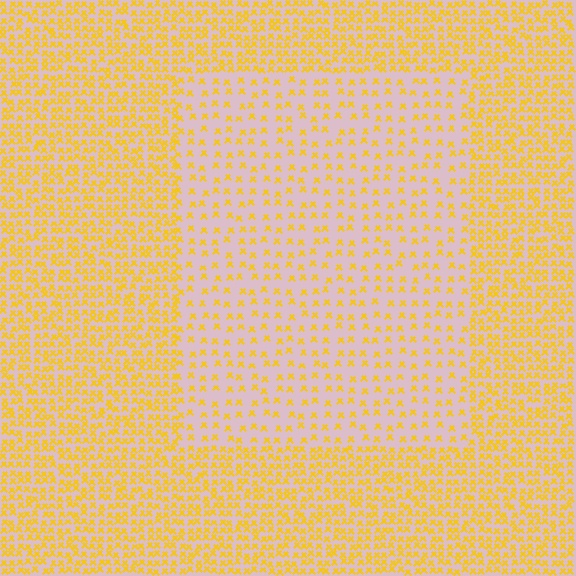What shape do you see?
I see a rectangle.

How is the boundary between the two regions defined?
The boundary is defined by a change in element density (approximately 2.3x ratio). All elements are the same color, size, and shape.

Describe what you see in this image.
The image contains small yellow elements arranged at two different densities. A rectangle-shaped region is visible where the elements are less densely packed than the surrounding area.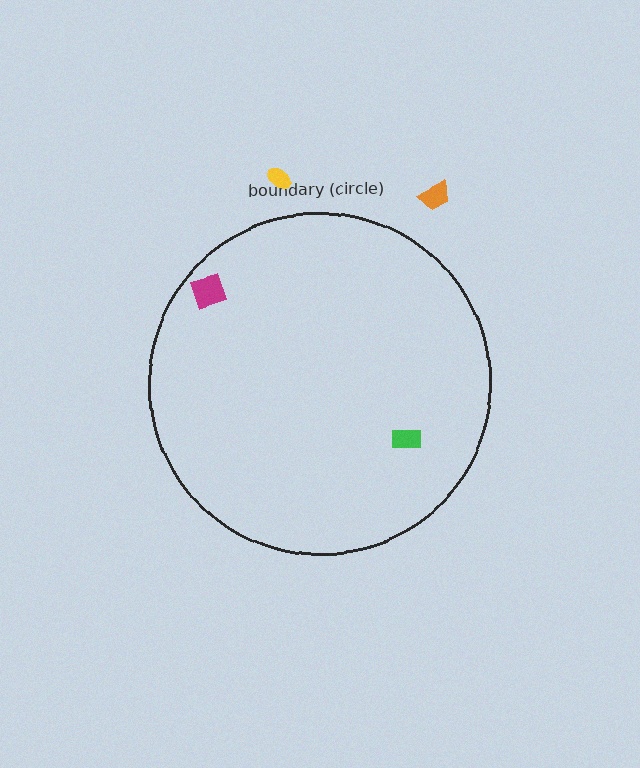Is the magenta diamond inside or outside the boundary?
Inside.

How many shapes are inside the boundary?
2 inside, 2 outside.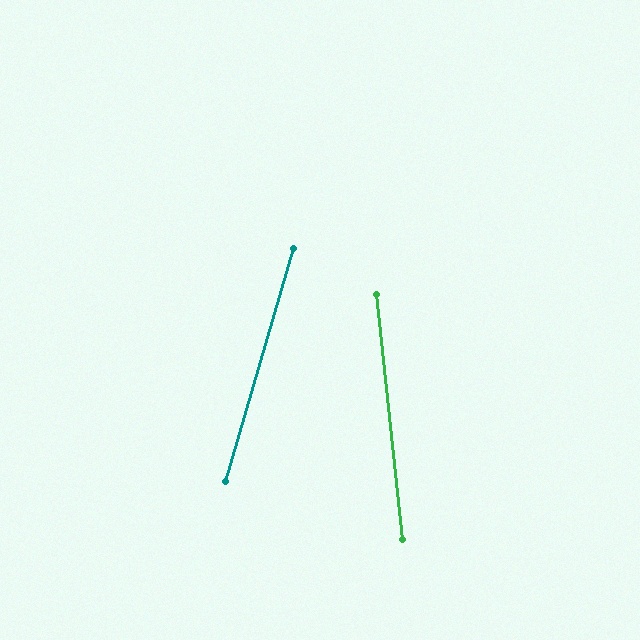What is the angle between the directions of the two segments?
Approximately 23 degrees.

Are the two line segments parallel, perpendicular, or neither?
Neither parallel nor perpendicular — they differ by about 23°.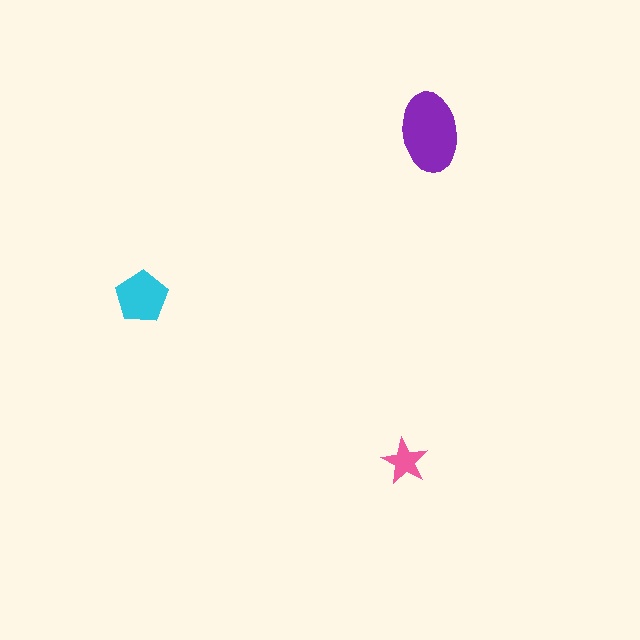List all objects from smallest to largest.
The pink star, the cyan pentagon, the purple ellipse.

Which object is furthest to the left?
The cyan pentagon is leftmost.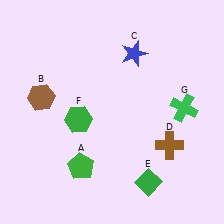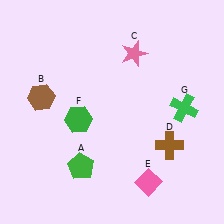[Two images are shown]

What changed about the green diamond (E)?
In Image 1, E is green. In Image 2, it changed to pink.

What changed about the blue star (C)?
In Image 1, C is blue. In Image 2, it changed to pink.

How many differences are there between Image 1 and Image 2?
There are 2 differences between the two images.